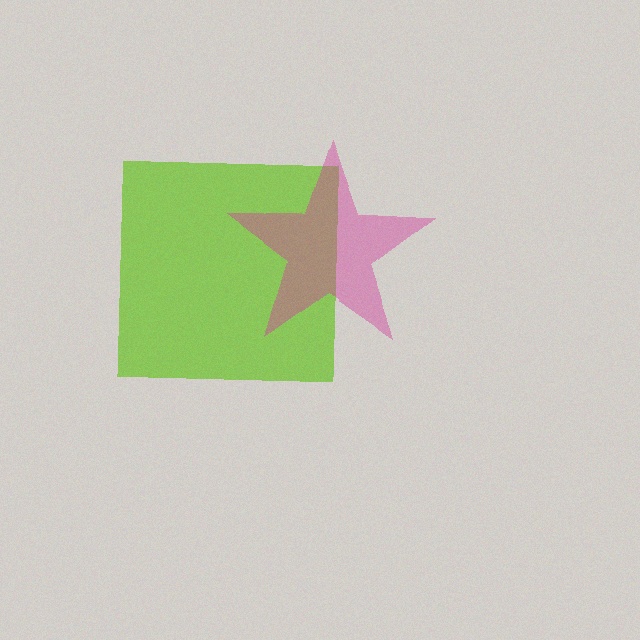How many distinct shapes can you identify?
There are 2 distinct shapes: a lime square, a magenta star.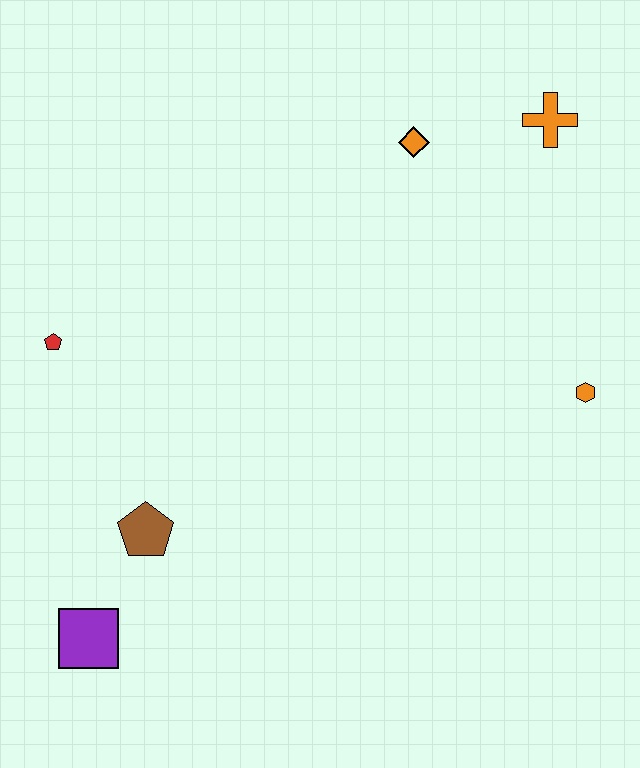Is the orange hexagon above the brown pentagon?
Yes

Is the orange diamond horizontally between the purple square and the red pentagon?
No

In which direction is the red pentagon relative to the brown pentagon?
The red pentagon is above the brown pentagon.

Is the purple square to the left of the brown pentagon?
Yes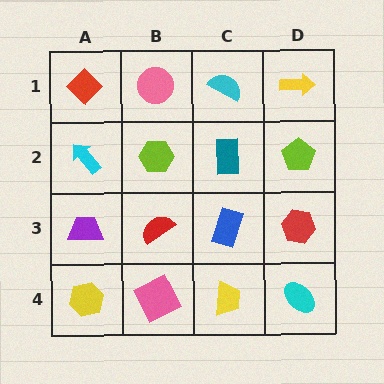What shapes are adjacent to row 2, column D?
A yellow arrow (row 1, column D), a red hexagon (row 3, column D), a teal rectangle (row 2, column C).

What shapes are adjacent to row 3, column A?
A cyan arrow (row 2, column A), a yellow hexagon (row 4, column A), a red semicircle (row 3, column B).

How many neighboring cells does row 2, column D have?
3.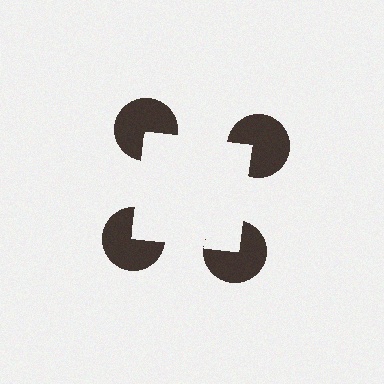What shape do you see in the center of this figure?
An illusory square — its edges are inferred from the aligned wedge cuts in the pac-man discs, not physically drawn.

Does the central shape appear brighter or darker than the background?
It typically appears slightly brighter than the background, even though no actual brightness change is drawn.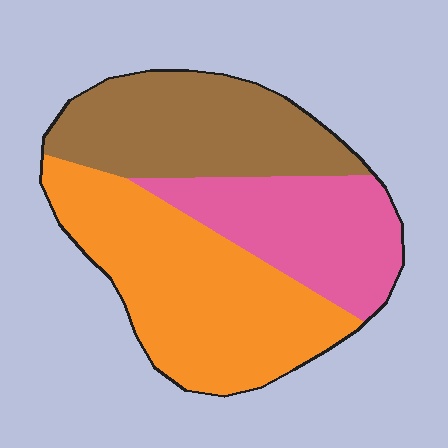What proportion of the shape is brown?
Brown takes up about one third (1/3) of the shape.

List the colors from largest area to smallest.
From largest to smallest: orange, brown, pink.